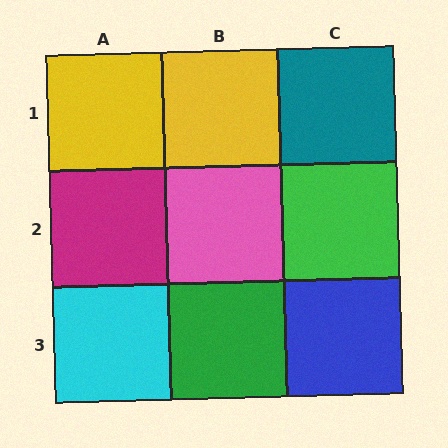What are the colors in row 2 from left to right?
Magenta, pink, green.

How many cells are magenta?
1 cell is magenta.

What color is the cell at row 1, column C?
Teal.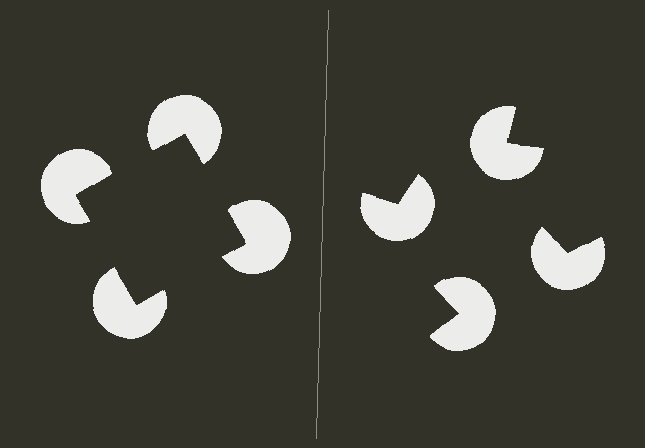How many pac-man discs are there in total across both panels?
8 — 4 on each side.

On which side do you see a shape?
An illusory square appears on the left side. On the right side the wedge cuts are rotated, so no coherent shape forms.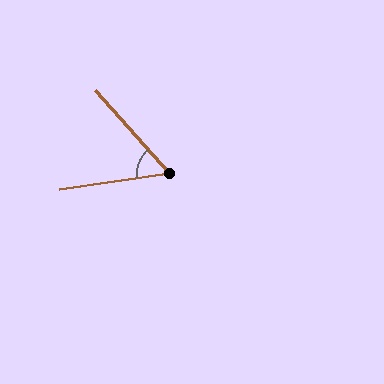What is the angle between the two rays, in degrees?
Approximately 57 degrees.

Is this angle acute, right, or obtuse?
It is acute.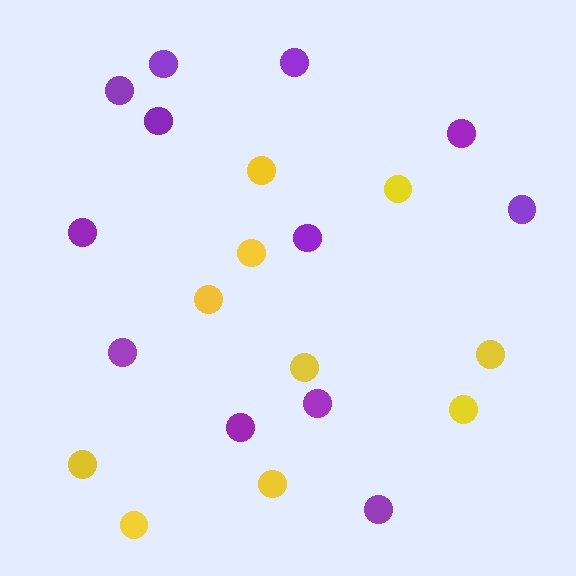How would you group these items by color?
There are 2 groups: one group of purple circles (12) and one group of yellow circles (10).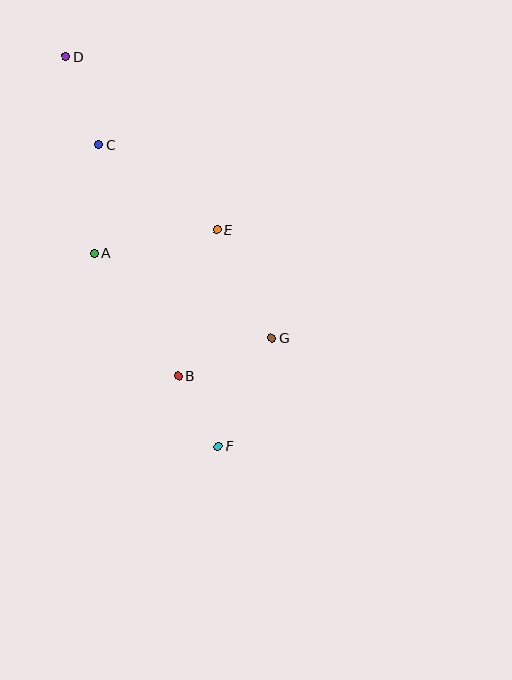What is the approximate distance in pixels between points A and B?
The distance between A and B is approximately 149 pixels.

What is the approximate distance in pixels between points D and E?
The distance between D and E is approximately 230 pixels.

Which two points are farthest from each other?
Points D and F are farthest from each other.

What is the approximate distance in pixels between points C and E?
The distance between C and E is approximately 145 pixels.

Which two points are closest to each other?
Points B and F are closest to each other.